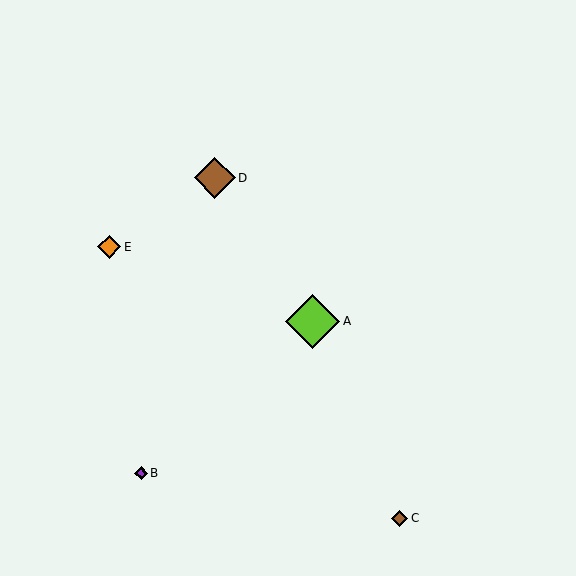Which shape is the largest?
The lime diamond (labeled A) is the largest.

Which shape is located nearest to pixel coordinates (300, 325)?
The lime diamond (labeled A) at (312, 321) is nearest to that location.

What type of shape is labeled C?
Shape C is a brown diamond.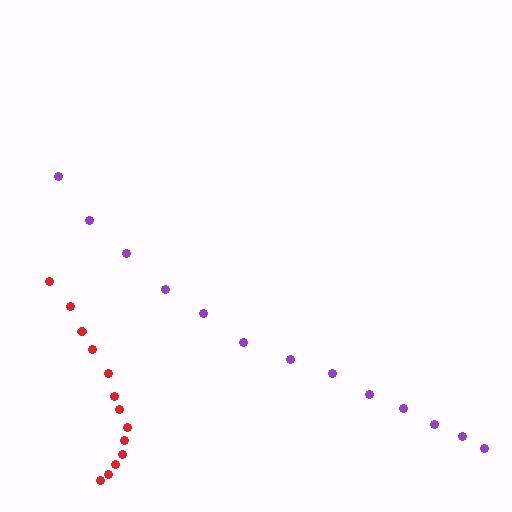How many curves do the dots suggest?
There are 2 distinct paths.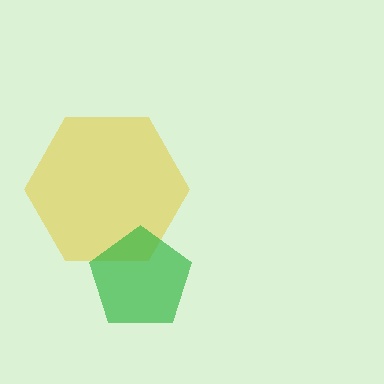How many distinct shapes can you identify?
There are 2 distinct shapes: a yellow hexagon, a green pentagon.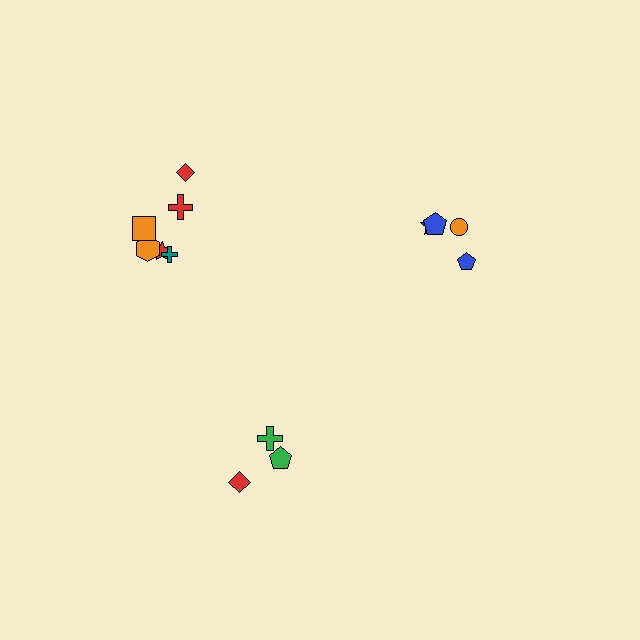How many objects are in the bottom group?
There are 3 objects.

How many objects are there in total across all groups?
There are 13 objects.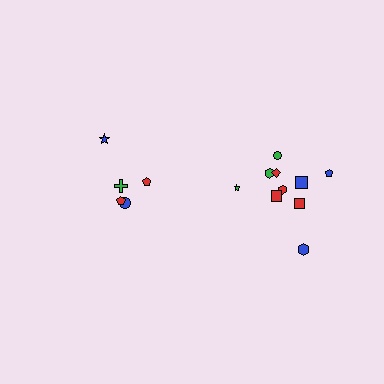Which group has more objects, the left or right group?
The right group.